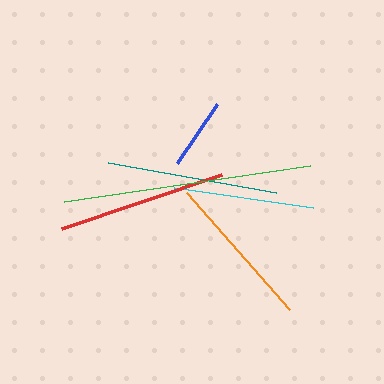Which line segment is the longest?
The green line is the longest at approximately 249 pixels.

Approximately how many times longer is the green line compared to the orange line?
The green line is approximately 1.6 times the length of the orange line.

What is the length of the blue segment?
The blue segment is approximately 72 pixels long.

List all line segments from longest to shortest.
From longest to shortest: green, teal, red, orange, cyan, blue.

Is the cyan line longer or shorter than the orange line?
The orange line is longer than the cyan line.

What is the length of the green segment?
The green segment is approximately 249 pixels long.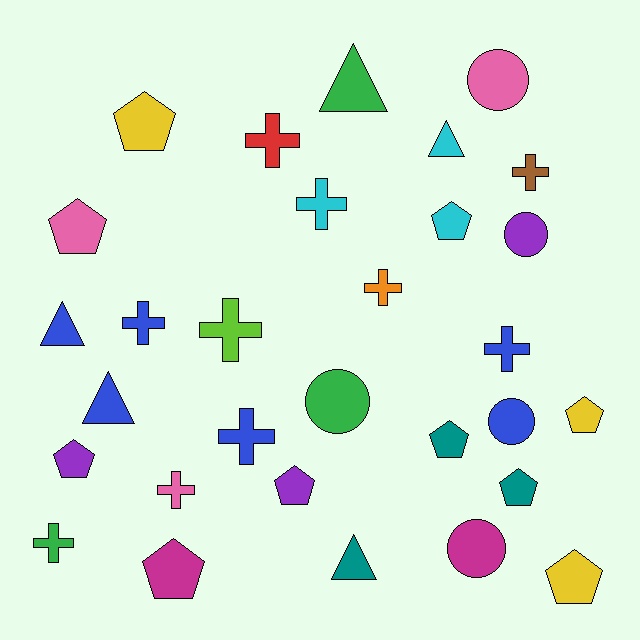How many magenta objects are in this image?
There are 2 magenta objects.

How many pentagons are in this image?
There are 10 pentagons.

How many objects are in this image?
There are 30 objects.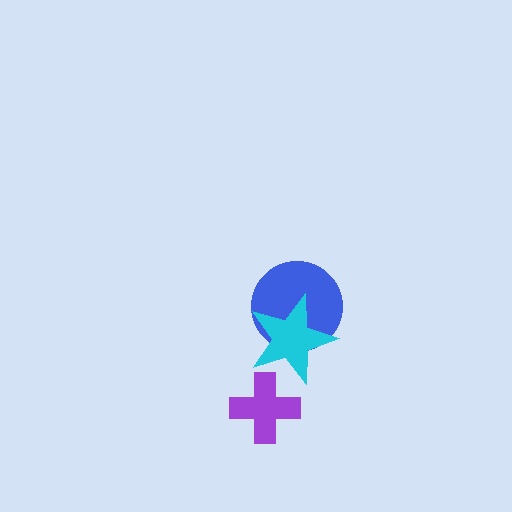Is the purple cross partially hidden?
Yes, it is partially covered by another shape.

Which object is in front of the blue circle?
The cyan star is in front of the blue circle.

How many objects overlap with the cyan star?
2 objects overlap with the cyan star.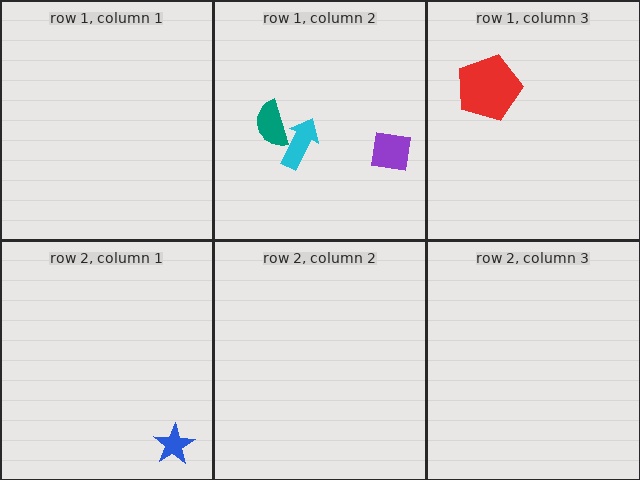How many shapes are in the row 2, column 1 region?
1.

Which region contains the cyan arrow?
The row 1, column 2 region.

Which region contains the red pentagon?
The row 1, column 3 region.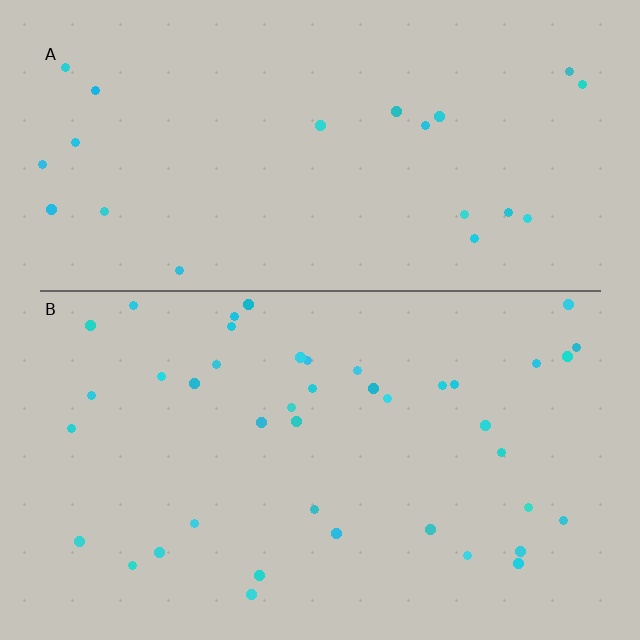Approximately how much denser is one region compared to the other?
Approximately 1.9× — region B over region A.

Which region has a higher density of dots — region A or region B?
B (the bottom).